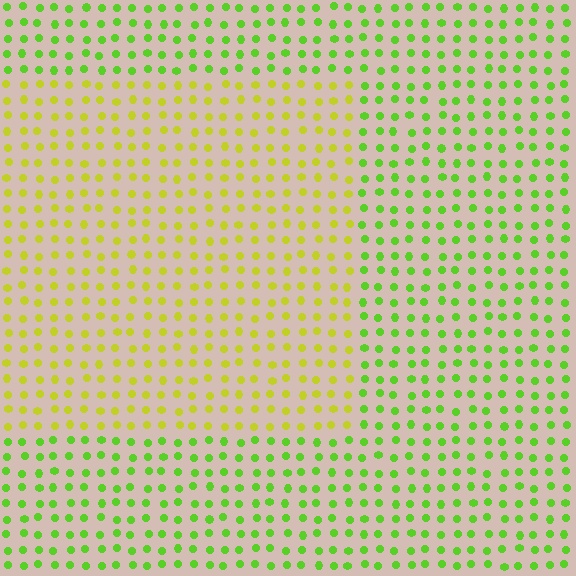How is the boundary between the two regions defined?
The boundary is defined purely by a slight shift in hue (about 37 degrees). Spacing, size, and orientation are identical on both sides.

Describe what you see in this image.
The image is filled with small lime elements in a uniform arrangement. A rectangle-shaped region is visible where the elements are tinted to a slightly different hue, forming a subtle color boundary.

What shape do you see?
I see a rectangle.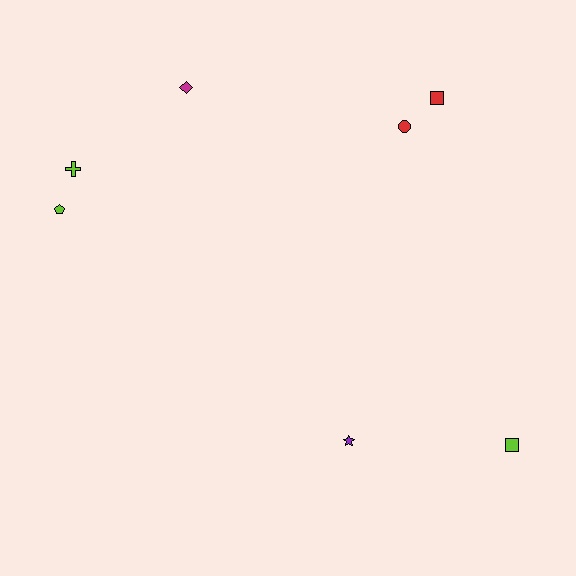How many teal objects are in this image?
There are no teal objects.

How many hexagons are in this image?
There are no hexagons.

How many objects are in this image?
There are 7 objects.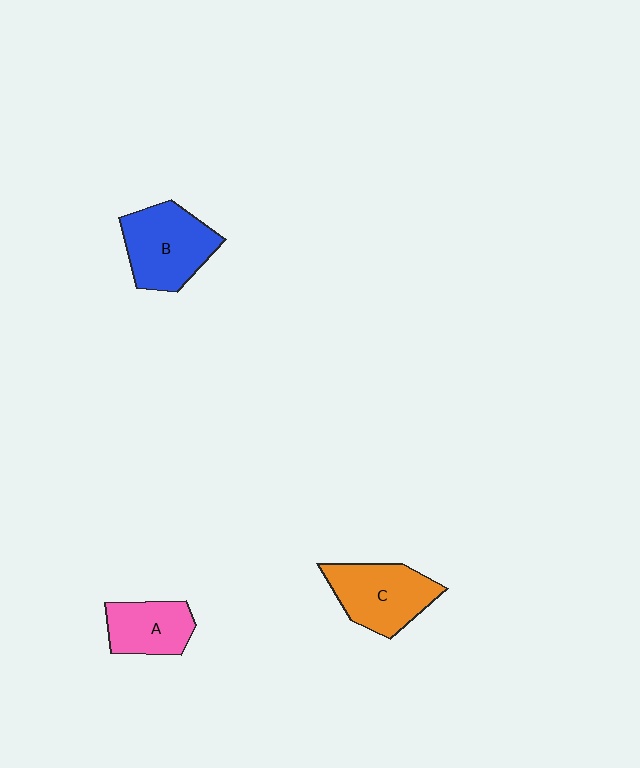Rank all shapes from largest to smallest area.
From largest to smallest: B (blue), C (orange), A (pink).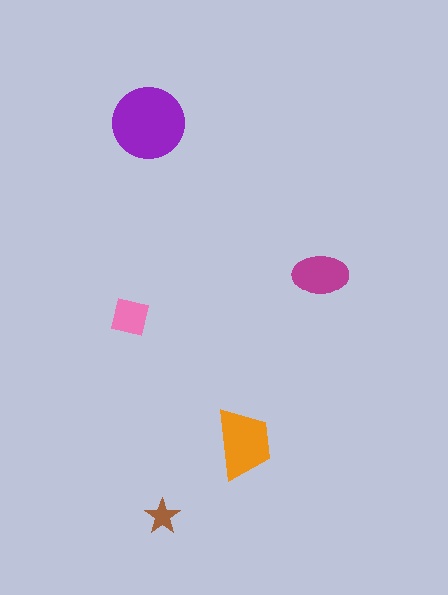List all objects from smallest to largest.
The brown star, the pink square, the magenta ellipse, the orange trapezoid, the purple circle.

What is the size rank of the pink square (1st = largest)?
4th.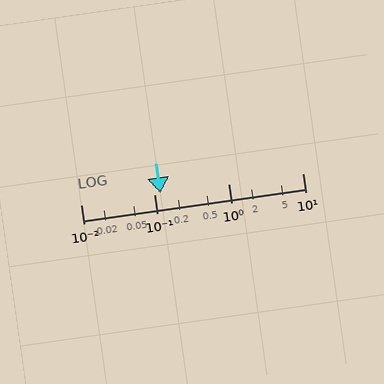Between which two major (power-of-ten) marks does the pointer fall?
The pointer is between 0.1 and 1.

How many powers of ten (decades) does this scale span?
The scale spans 3 decades, from 0.01 to 10.